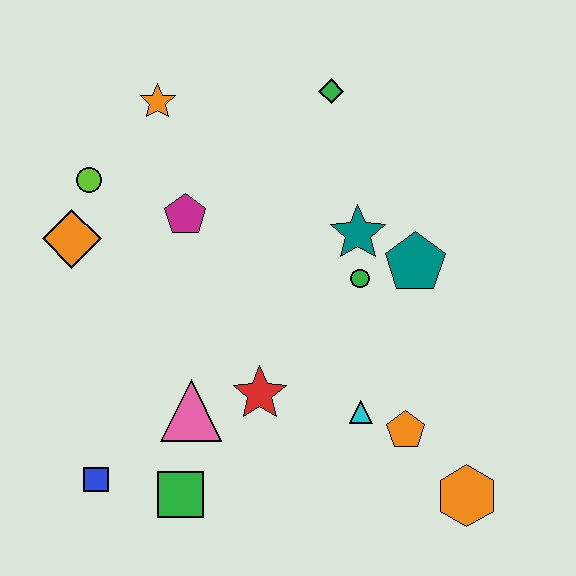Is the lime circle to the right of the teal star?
No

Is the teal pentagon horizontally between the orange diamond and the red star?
No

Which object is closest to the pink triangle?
The red star is closest to the pink triangle.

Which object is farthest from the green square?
The green diamond is farthest from the green square.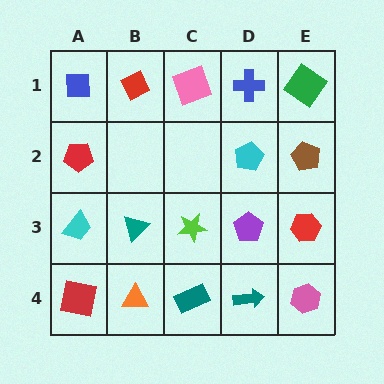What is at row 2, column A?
A red pentagon.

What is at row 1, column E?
A green diamond.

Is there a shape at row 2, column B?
No, that cell is empty.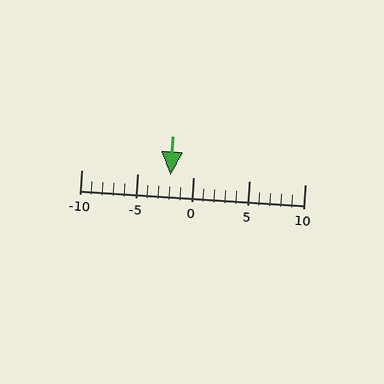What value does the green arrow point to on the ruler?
The green arrow points to approximately -2.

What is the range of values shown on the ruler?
The ruler shows values from -10 to 10.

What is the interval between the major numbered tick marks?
The major tick marks are spaced 5 units apart.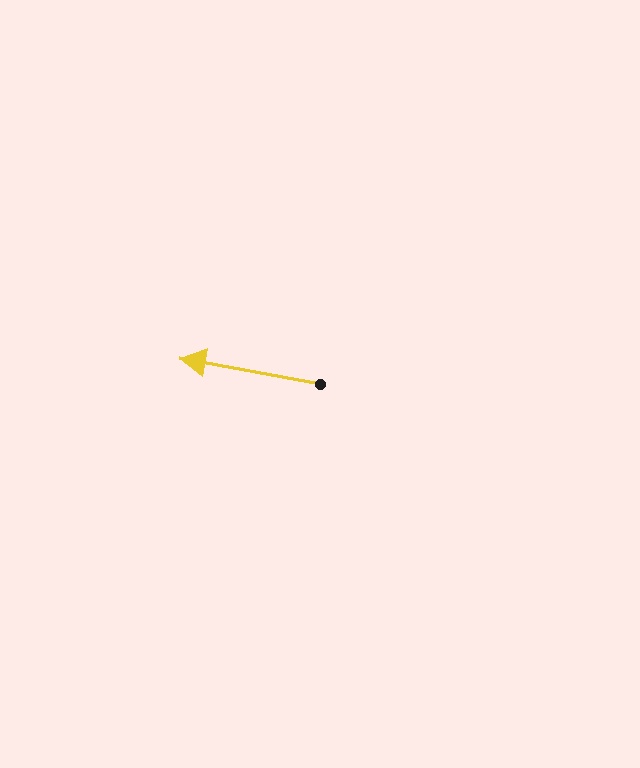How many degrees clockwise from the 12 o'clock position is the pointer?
Approximately 280 degrees.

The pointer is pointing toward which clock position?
Roughly 9 o'clock.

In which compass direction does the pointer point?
West.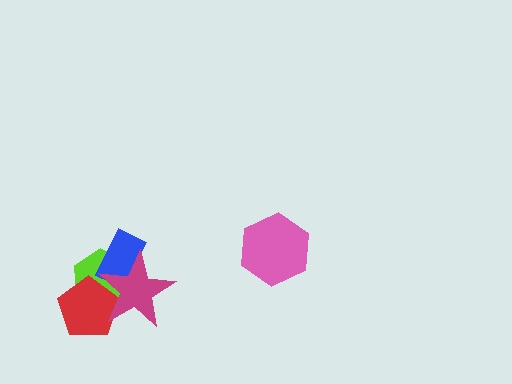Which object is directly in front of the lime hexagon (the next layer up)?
The blue rectangle is directly in front of the lime hexagon.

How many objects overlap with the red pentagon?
2 objects overlap with the red pentagon.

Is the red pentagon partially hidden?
Yes, it is partially covered by another shape.